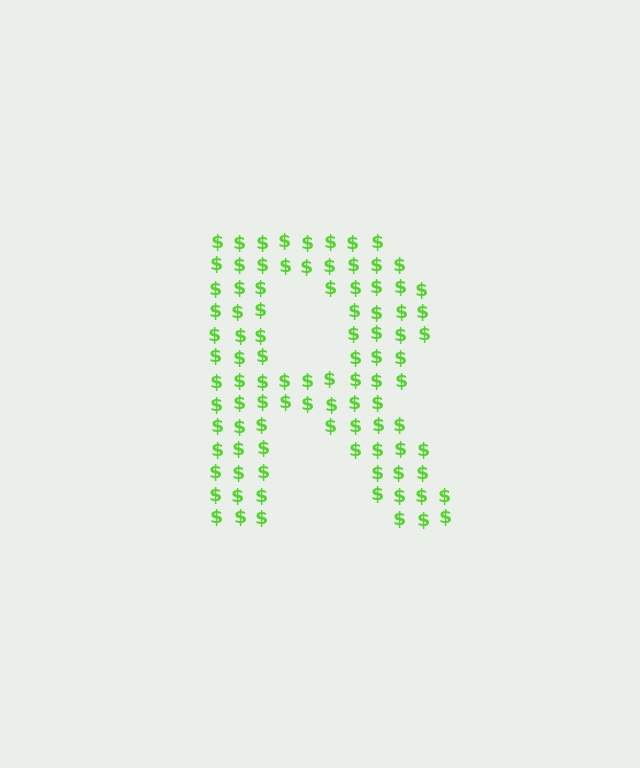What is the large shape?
The large shape is the letter R.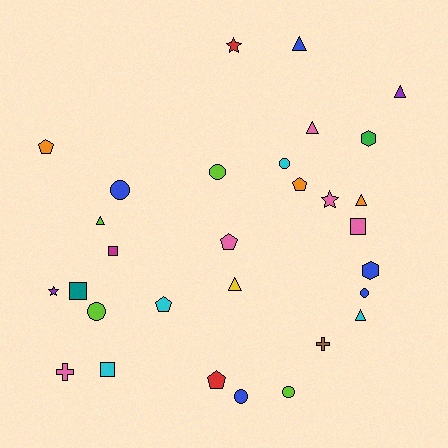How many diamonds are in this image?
There are no diamonds.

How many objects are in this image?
There are 30 objects.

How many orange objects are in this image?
There are 3 orange objects.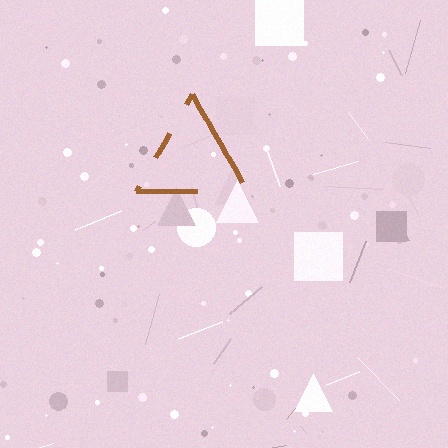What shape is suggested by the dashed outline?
The dashed outline suggests a triangle.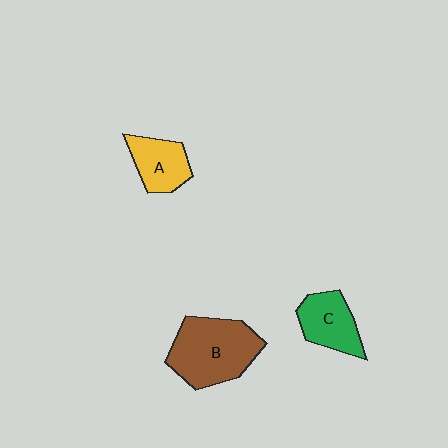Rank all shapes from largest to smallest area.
From largest to smallest: B (brown), C (green), A (yellow).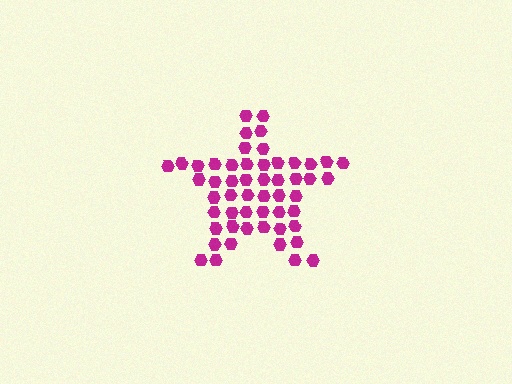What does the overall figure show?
The overall figure shows a star.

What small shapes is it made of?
It is made of small hexagons.